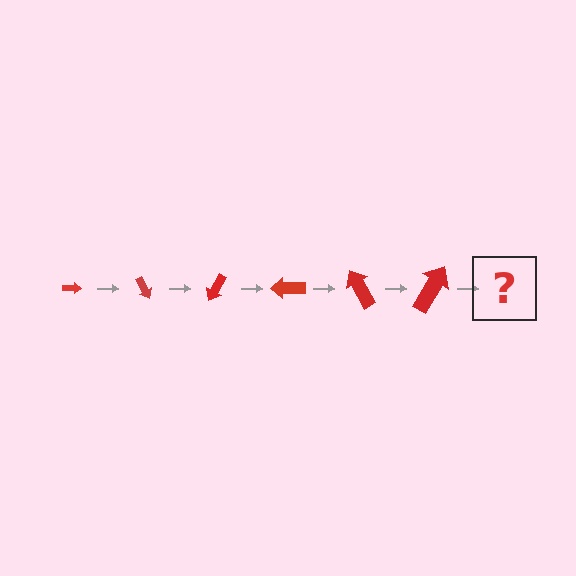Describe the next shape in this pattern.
It should be an arrow, larger than the previous one and rotated 360 degrees from the start.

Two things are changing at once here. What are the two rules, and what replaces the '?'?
The two rules are that the arrow grows larger each step and it rotates 60 degrees each step. The '?' should be an arrow, larger than the previous one and rotated 360 degrees from the start.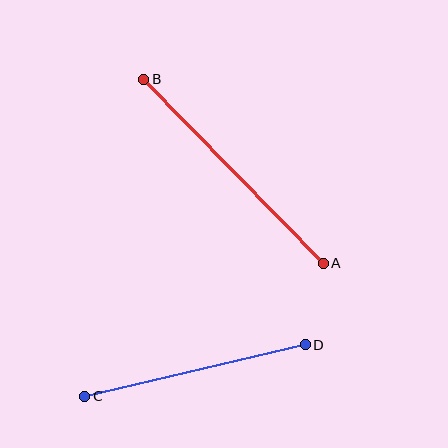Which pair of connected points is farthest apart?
Points A and B are farthest apart.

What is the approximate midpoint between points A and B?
The midpoint is at approximately (233, 171) pixels.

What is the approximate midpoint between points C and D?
The midpoint is at approximately (195, 371) pixels.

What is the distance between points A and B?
The distance is approximately 257 pixels.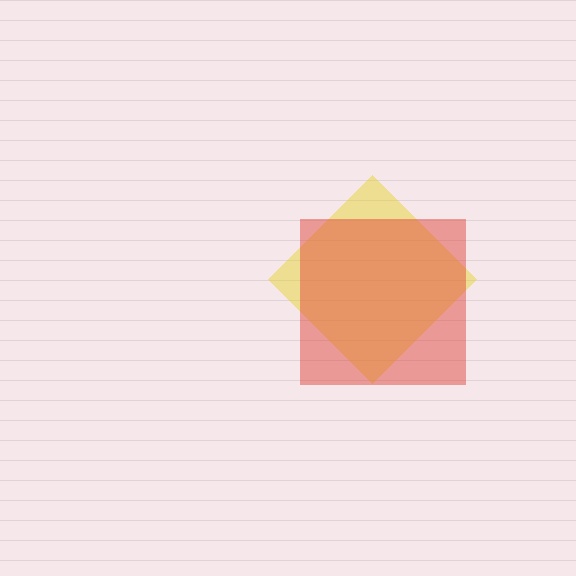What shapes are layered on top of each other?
The layered shapes are: a yellow diamond, a red square.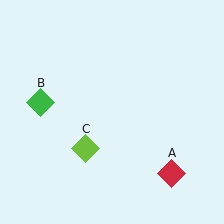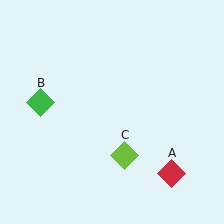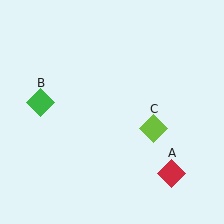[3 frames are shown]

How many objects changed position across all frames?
1 object changed position: lime diamond (object C).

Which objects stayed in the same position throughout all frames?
Red diamond (object A) and green diamond (object B) remained stationary.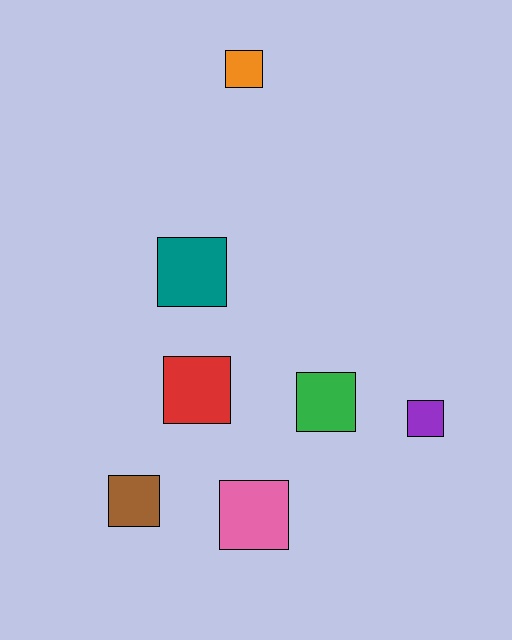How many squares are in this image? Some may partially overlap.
There are 7 squares.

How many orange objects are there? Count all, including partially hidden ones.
There is 1 orange object.